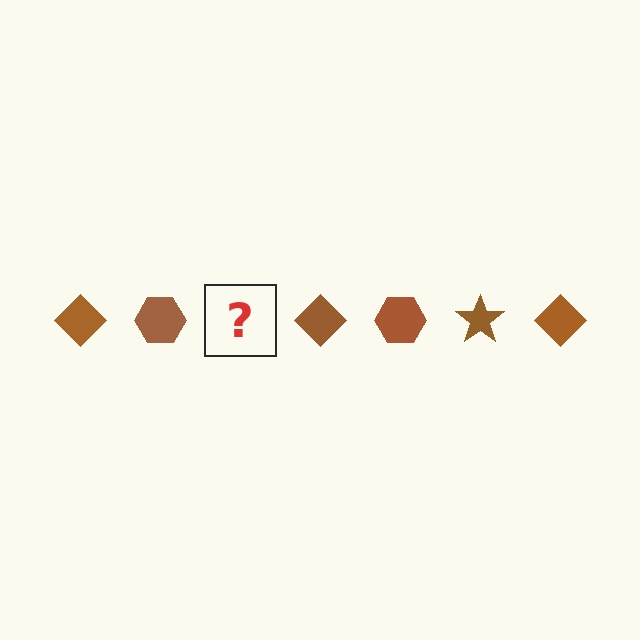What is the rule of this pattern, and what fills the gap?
The rule is that the pattern cycles through diamond, hexagon, star shapes in brown. The gap should be filled with a brown star.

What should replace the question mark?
The question mark should be replaced with a brown star.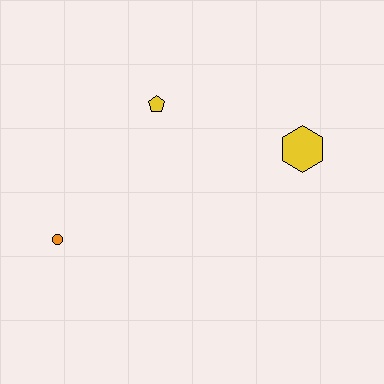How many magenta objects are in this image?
There are no magenta objects.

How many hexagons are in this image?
There is 1 hexagon.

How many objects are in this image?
There are 3 objects.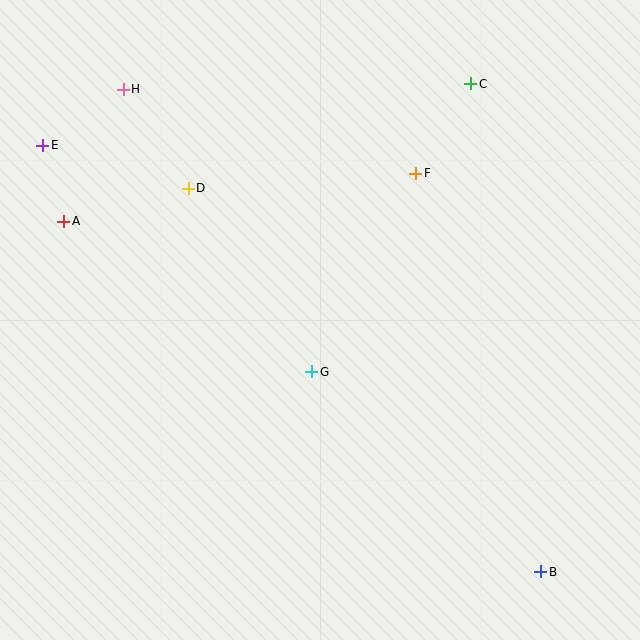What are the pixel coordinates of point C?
Point C is at (471, 84).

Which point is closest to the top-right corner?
Point C is closest to the top-right corner.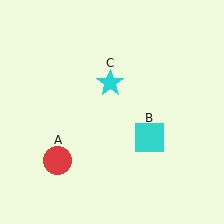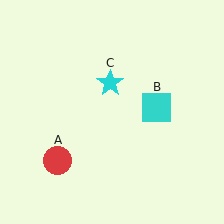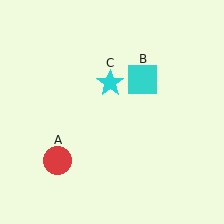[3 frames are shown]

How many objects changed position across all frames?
1 object changed position: cyan square (object B).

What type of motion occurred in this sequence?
The cyan square (object B) rotated counterclockwise around the center of the scene.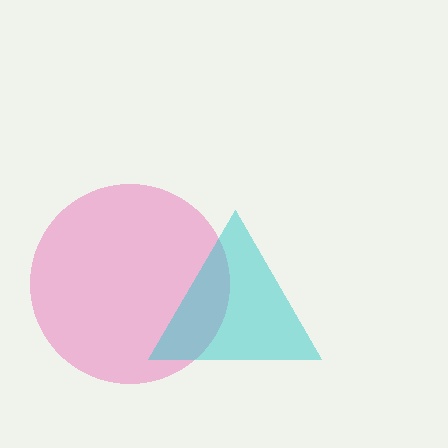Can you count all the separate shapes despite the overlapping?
Yes, there are 2 separate shapes.